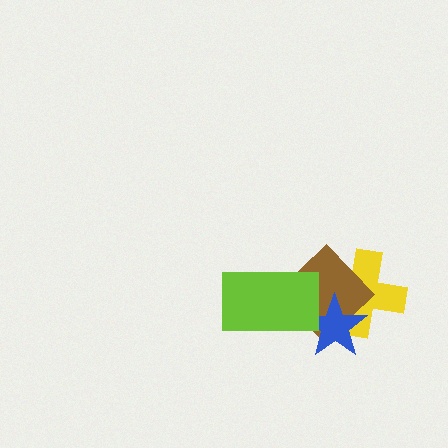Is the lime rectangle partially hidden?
No, no other shape covers it.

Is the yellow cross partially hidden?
Yes, it is partially covered by another shape.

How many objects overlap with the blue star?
3 objects overlap with the blue star.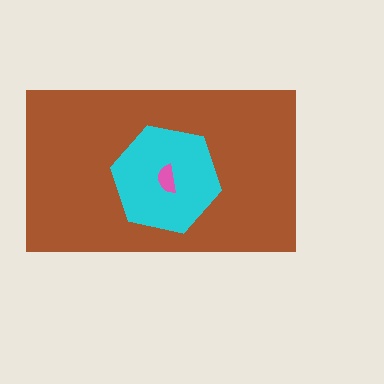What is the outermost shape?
The brown rectangle.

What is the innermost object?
The pink semicircle.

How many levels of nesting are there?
3.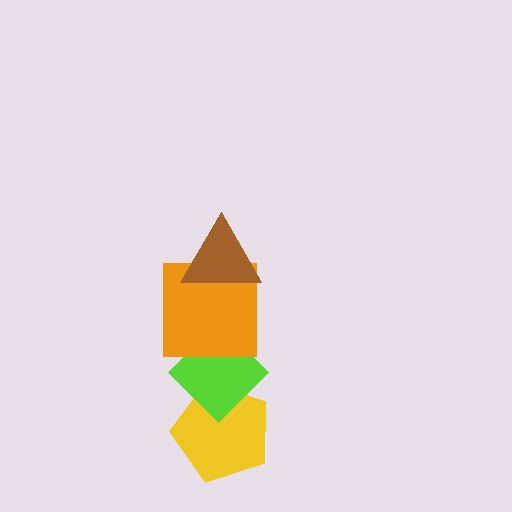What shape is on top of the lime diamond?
The orange square is on top of the lime diamond.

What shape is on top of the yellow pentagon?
The lime diamond is on top of the yellow pentagon.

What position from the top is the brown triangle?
The brown triangle is 1st from the top.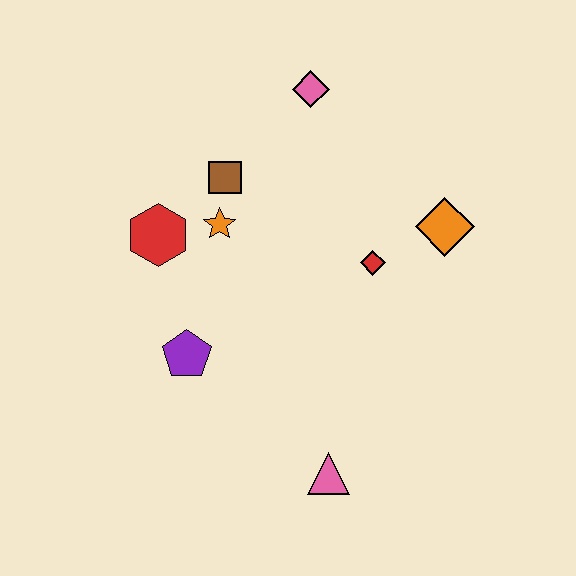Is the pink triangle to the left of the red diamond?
Yes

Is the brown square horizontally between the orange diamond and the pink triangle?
No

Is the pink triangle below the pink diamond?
Yes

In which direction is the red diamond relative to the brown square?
The red diamond is to the right of the brown square.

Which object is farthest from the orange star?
The pink triangle is farthest from the orange star.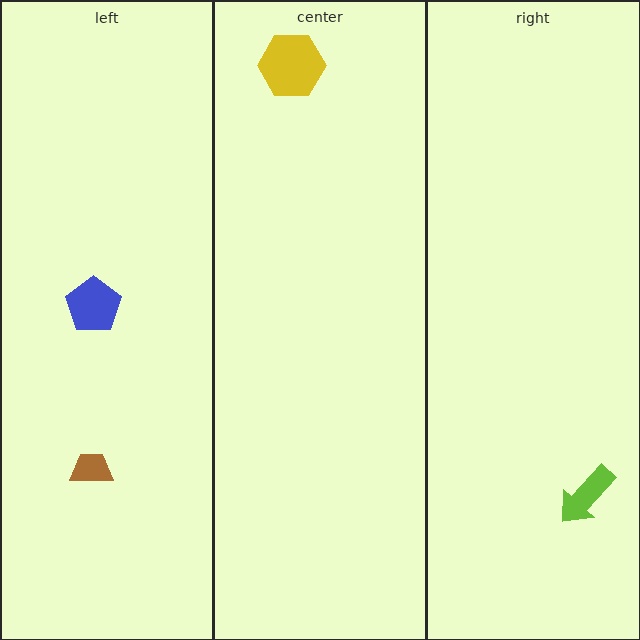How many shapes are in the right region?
1.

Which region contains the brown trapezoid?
The left region.